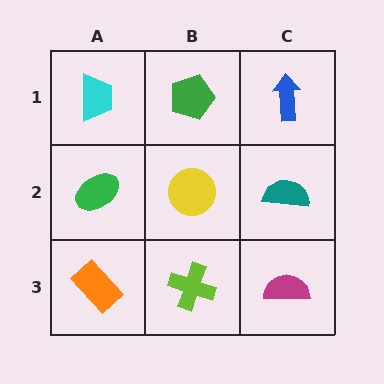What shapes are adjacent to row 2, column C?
A blue arrow (row 1, column C), a magenta semicircle (row 3, column C), a yellow circle (row 2, column B).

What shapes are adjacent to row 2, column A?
A cyan trapezoid (row 1, column A), an orange rectangle (row 3, column A), a yellow circle (row 2, column B).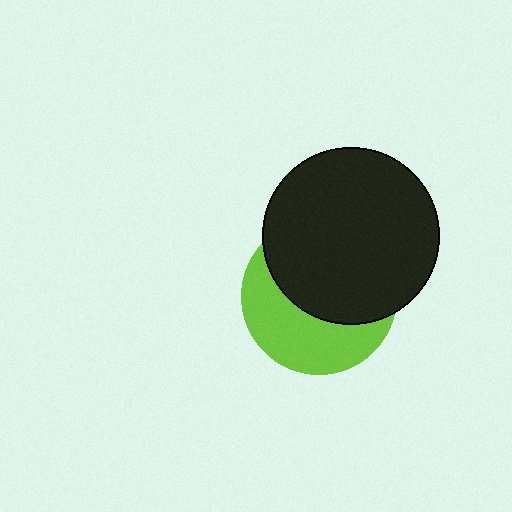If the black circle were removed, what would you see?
You would see the complete lime circle.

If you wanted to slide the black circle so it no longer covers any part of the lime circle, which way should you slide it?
Slide it up — that is the most direct way to separate the two shapes.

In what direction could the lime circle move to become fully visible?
The lime circle could move down. That would shift it out from behind the black circle entirely.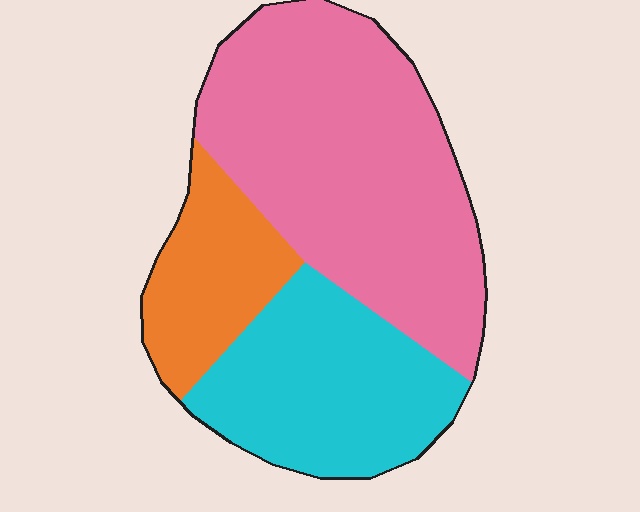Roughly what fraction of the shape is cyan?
Cyan covers 30% of the shape.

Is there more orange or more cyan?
Cyan.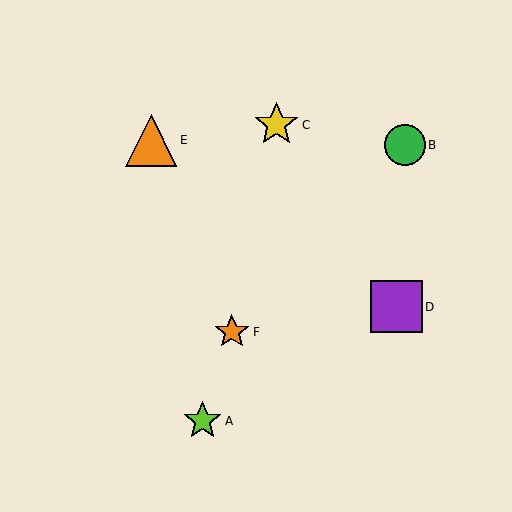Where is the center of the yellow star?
The center of the yellow star is at (276, 125).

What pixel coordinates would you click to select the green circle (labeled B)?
Click at (405, 145) to select the green circle B.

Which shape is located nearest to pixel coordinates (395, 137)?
The green circle (labeled B) at (405, 145) is nearest to that location.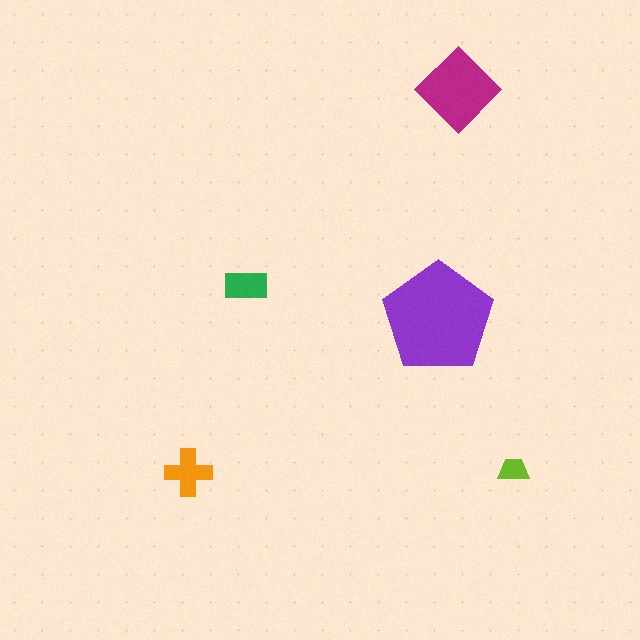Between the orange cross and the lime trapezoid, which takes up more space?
The orange cross.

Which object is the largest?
The purple pentagon.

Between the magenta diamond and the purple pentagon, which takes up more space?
The purple pentagon.